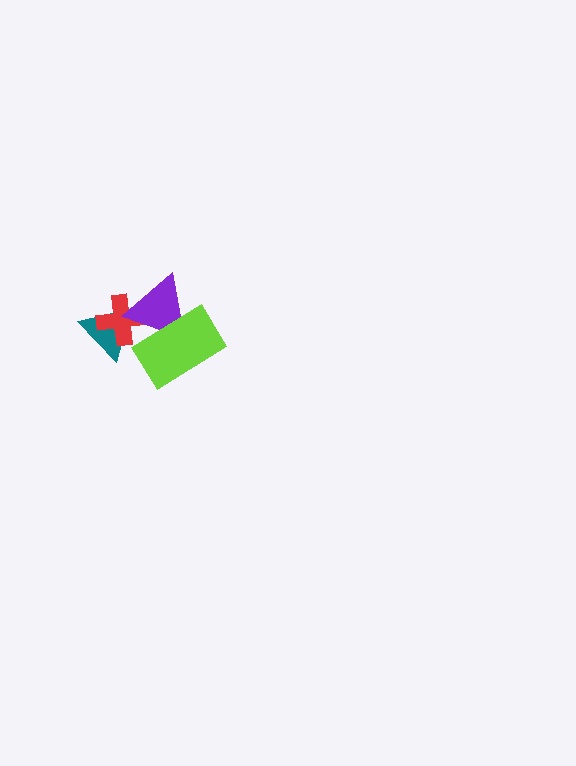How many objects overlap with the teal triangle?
2 objects overlap with the teal triangle.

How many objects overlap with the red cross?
2 objects overlap with the red cross.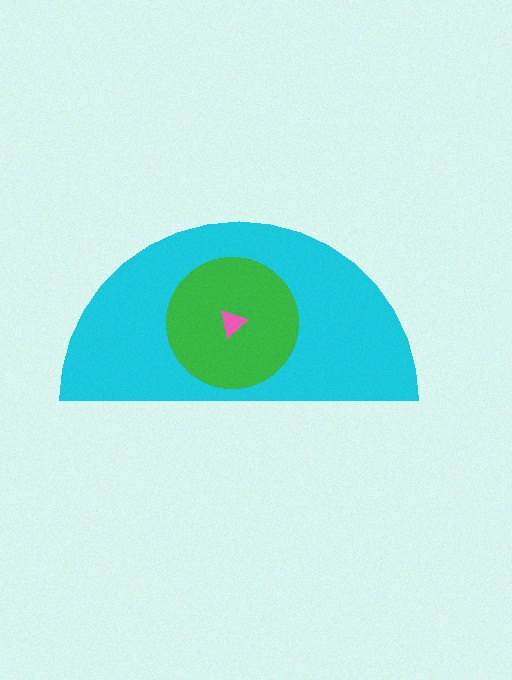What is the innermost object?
The pink triangle.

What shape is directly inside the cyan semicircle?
The green circle.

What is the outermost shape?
The cyan semicircle.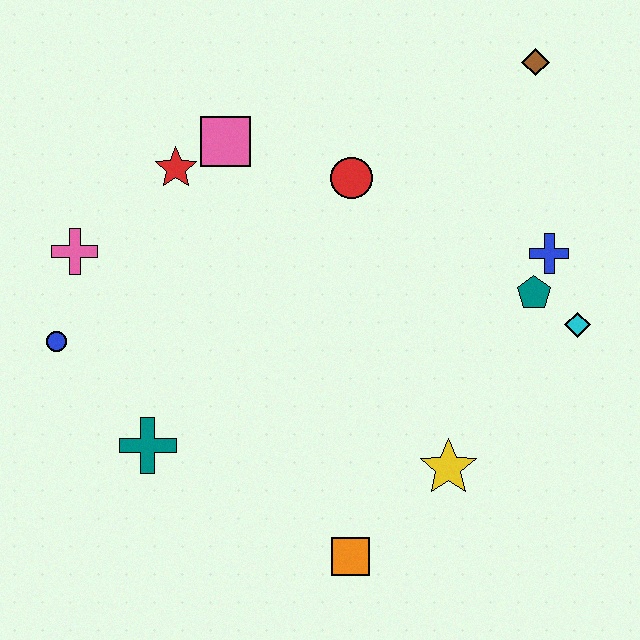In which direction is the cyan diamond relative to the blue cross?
The cyan diamond is below the blue cross.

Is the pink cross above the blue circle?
Yes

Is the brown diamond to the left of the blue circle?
No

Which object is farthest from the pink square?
The orange square is farthest from the pink square.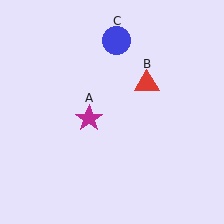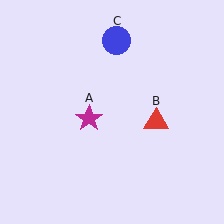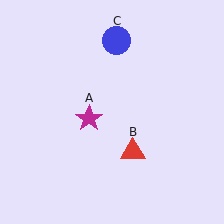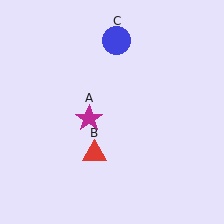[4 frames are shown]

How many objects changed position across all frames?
1 object changed position: red triangle (object B).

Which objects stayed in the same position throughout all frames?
Magenta star (object A) and blue circle (object C) remained stationary.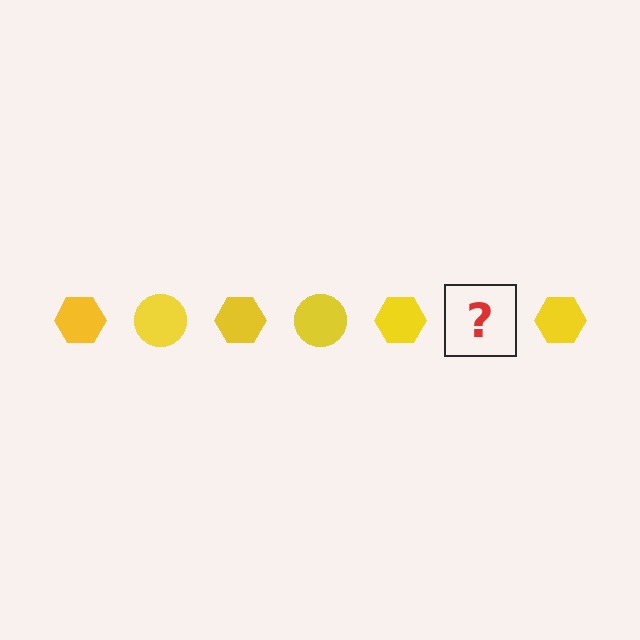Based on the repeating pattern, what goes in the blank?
The blank should be a yellow circle.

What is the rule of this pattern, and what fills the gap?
The rule is that the pattern cycles through hexagon, circle shapes in yellow. The gap should be filled with a yellow circle.